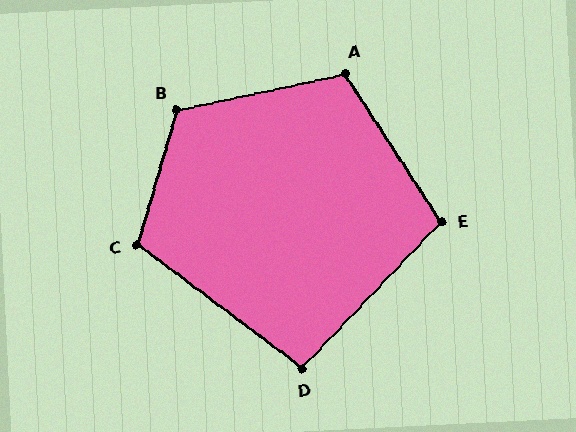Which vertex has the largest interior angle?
B, at approximately 119 degrees.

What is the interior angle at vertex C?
Approximately 111 degrees (obtuse).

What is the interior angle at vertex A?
Approximately 111 degrees (obtuse).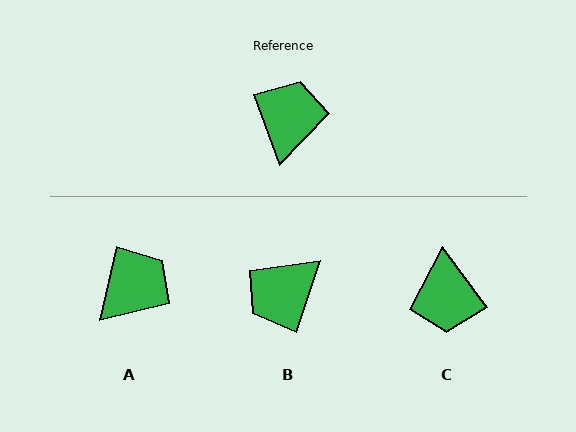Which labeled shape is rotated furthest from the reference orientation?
C, about 164 degrees away.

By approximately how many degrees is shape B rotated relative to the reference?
Approximately 141 degrees counter-clockwise.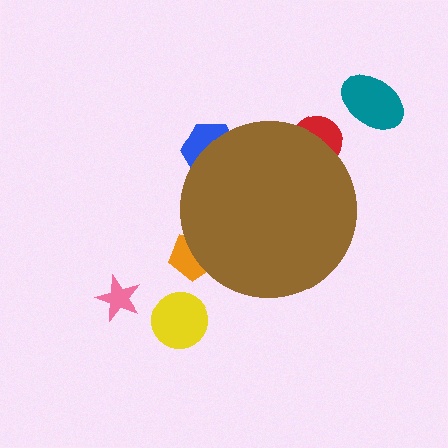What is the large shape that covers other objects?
A brown circle.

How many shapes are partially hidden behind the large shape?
3 shapes are partially hidden.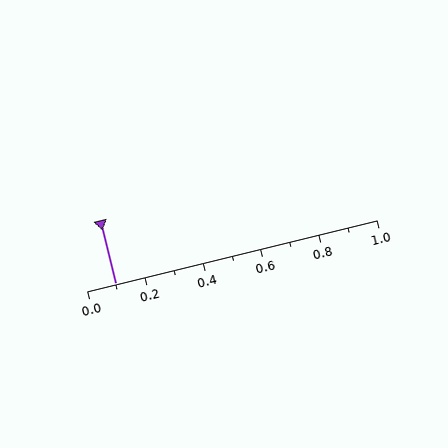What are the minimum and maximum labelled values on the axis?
The axis runs from 0.0 to 1.0.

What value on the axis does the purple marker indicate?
The marker indicates approximately 0.1.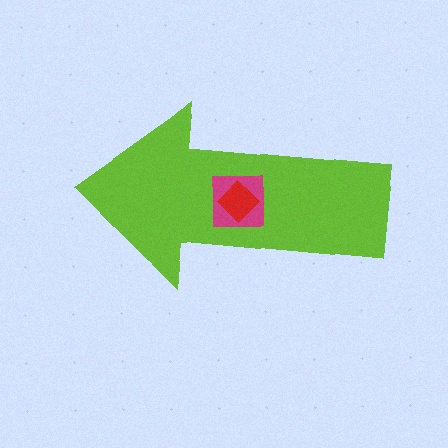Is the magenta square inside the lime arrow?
Yes.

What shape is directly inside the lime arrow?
The magenta square.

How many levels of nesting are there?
3.